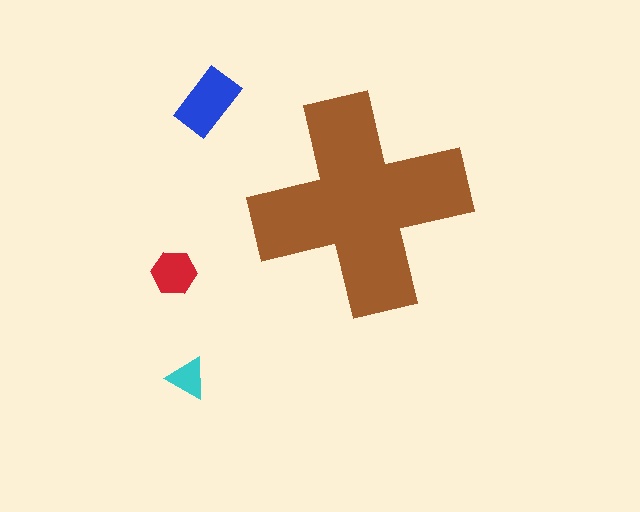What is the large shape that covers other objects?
A brown cross.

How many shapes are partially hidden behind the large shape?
0 shapes are partially hidden.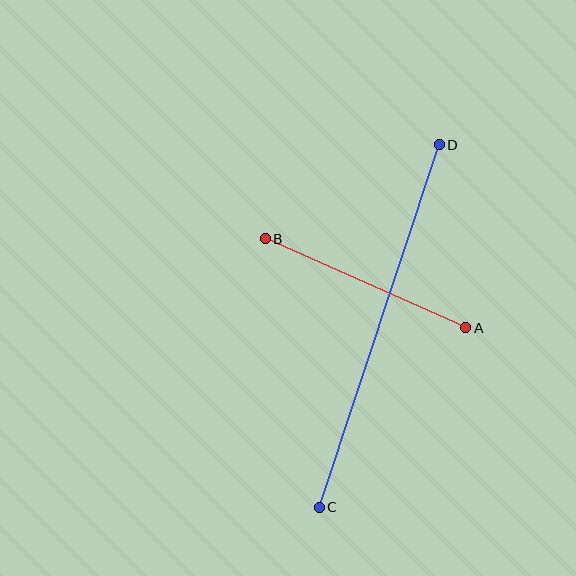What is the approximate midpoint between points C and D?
The midpoint is at approximately (379, 326) pixels.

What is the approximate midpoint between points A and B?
The midpoint is at approximately (366, 283) pixels.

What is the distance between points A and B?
The distance is approximately 219 pixels.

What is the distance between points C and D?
The distance is approximately 381 pixels.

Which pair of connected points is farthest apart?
Points C and D are farthest apart.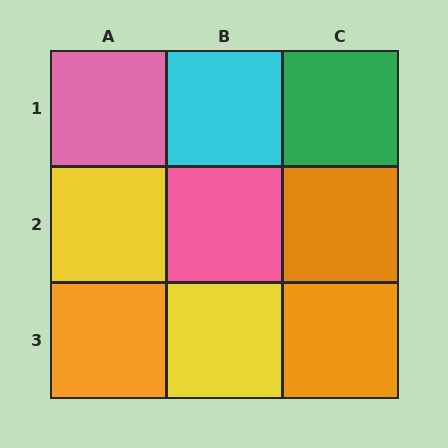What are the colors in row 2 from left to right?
Yellow, pink, orange.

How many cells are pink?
2 cells are pink.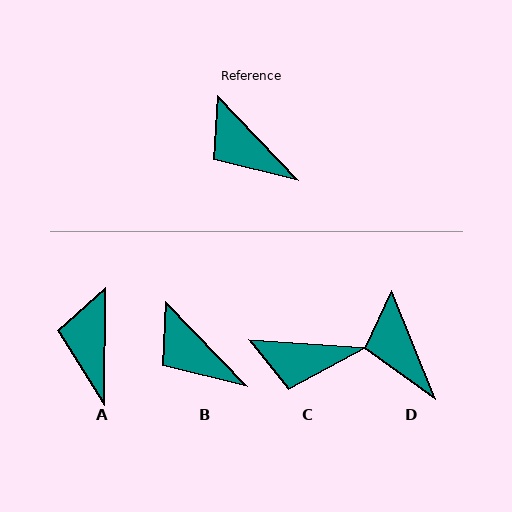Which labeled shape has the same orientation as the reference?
B.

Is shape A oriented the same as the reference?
No, it is off by about 44 degrees.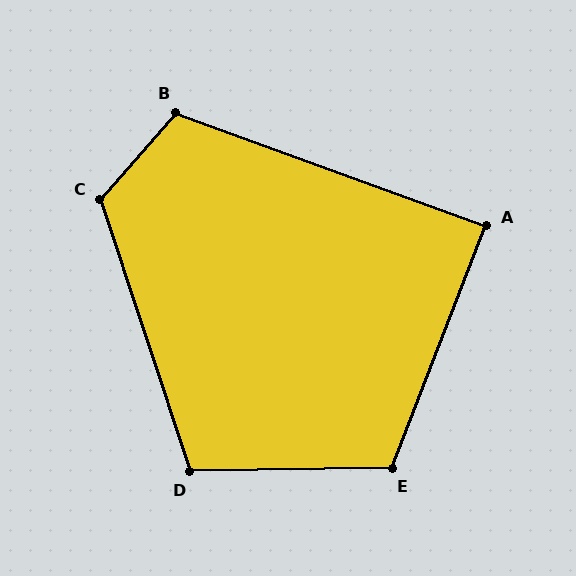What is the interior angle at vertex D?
Approximately 107 degrees (obtuse).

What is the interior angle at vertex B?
Approximately 111 degrees (obtuse).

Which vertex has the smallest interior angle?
A, at approximately 89 degrees.